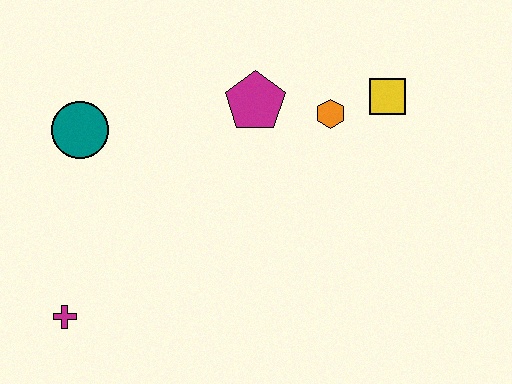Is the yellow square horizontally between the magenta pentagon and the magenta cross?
No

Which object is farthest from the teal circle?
The yellow square is farthest from the teal circle.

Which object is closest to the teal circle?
The magenta pentagon is closest to the teal circle.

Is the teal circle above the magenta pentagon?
No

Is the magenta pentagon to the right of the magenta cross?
Yes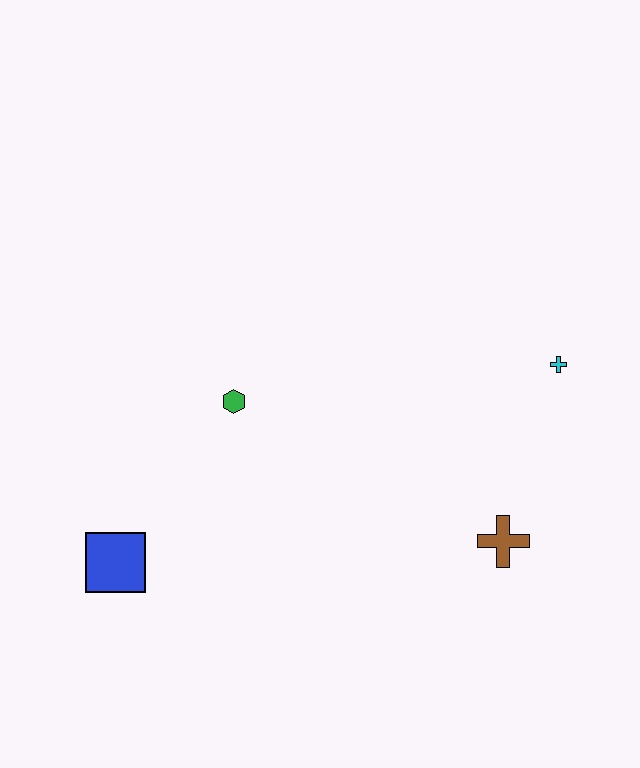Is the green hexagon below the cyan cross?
Yes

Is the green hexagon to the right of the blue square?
Yes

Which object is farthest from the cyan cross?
The blue square is farthest from the cyan cross.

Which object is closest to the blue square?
The green hexagon is closest to the blue square.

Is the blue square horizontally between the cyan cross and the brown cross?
No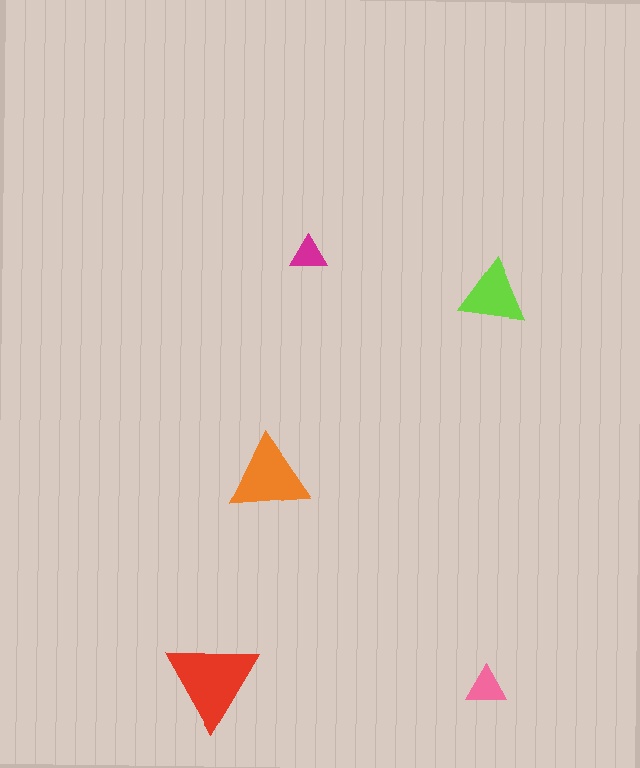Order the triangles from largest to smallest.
the red one, the orange one, the lime one, the pink one, the magenta one.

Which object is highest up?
The magenta triangle is topmost.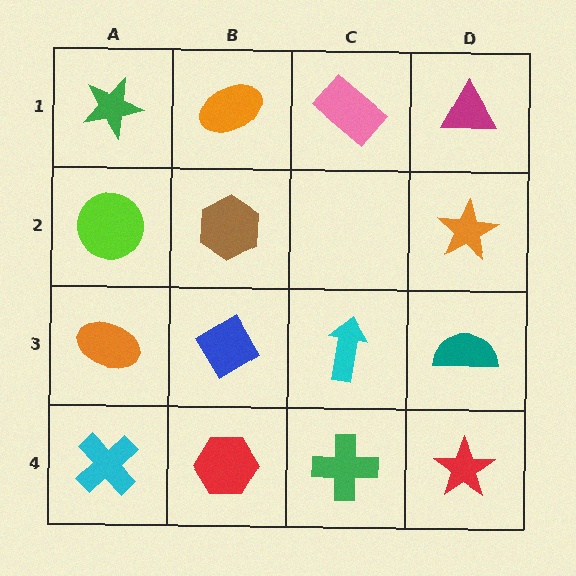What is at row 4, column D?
A red star.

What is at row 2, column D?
An orange star.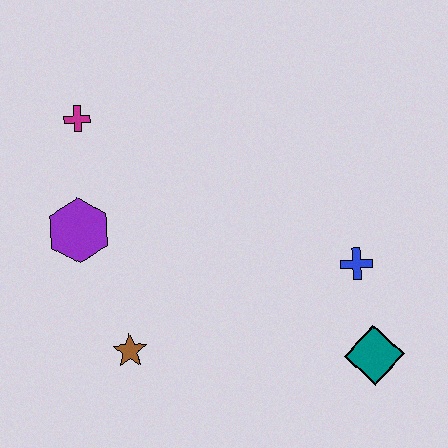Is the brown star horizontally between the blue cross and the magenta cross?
Yes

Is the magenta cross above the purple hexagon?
Yes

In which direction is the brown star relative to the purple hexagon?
The brown star is below the purple hexagon.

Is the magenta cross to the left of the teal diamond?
Yes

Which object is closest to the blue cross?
The teal diamond is closest to the blue cross.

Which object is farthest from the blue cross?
The magenta cross is farthest from the blue cross.